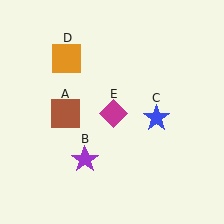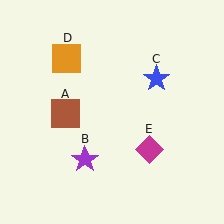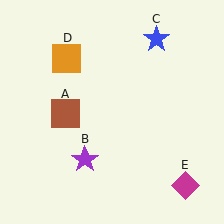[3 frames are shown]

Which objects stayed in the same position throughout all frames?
Brown square (object A) and purple star (object B) and orange square (object D) remained stationary.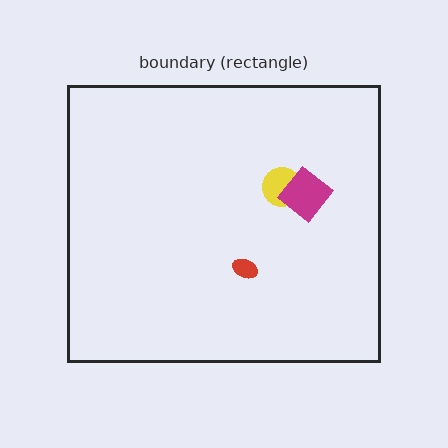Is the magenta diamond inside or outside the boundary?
Inside.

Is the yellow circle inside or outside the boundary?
Inside.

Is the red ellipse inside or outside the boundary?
Inside.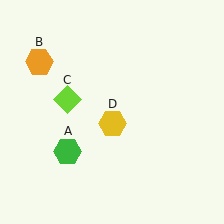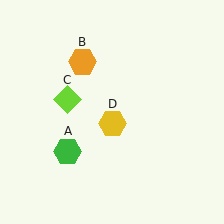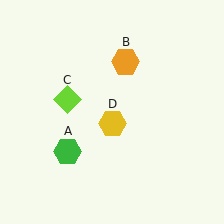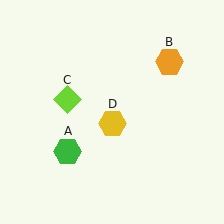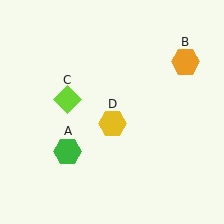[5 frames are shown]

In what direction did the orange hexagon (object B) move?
The orange hexagon (object B) moved right.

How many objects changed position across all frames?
1 object changed position: orange hexagon (object B).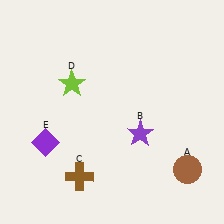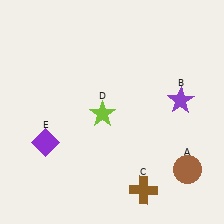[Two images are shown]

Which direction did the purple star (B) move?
The purple star (B) moved right.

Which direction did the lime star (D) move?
The lime star (D) moved right.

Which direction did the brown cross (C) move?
The brown cross (C) moved right.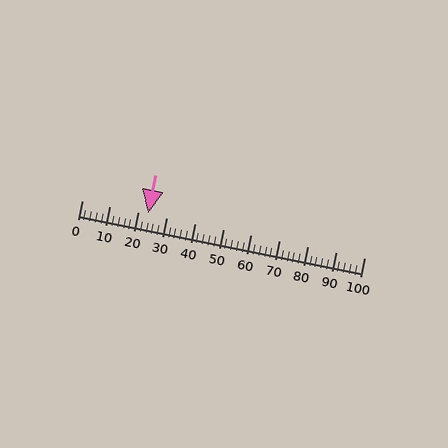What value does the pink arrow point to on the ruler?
The pink arrow points to approximately 23.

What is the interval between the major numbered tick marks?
The major tick marks are spaced 10 units apart.